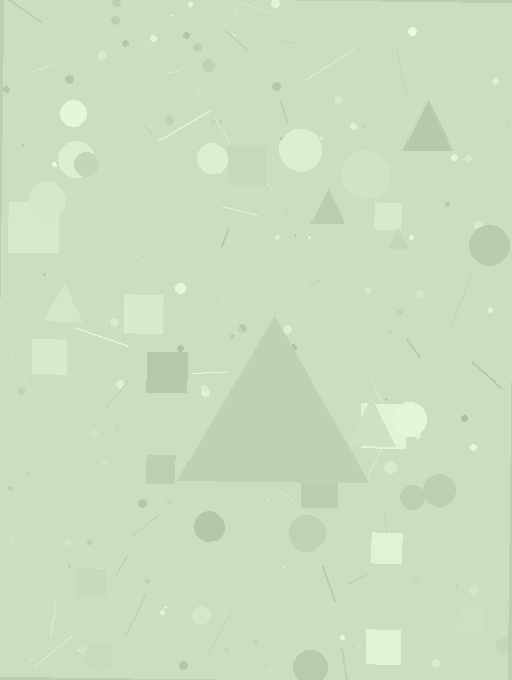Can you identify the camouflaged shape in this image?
The camouflaged shape is a triangle.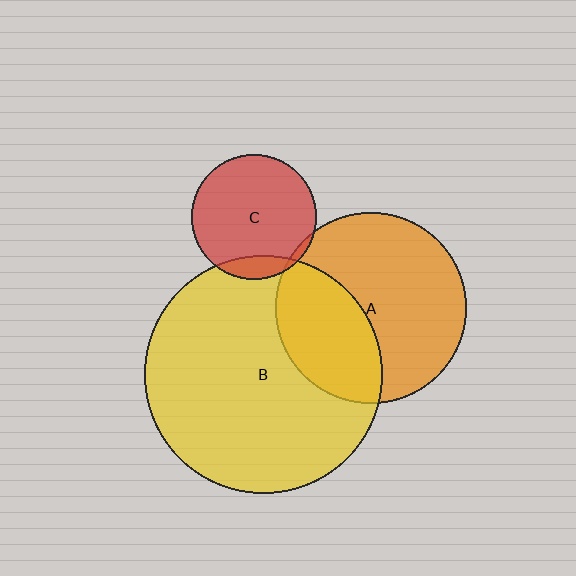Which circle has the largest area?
Circle B (yellow).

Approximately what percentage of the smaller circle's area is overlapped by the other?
Approximately 35%.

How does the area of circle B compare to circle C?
Approximately 3.6 times.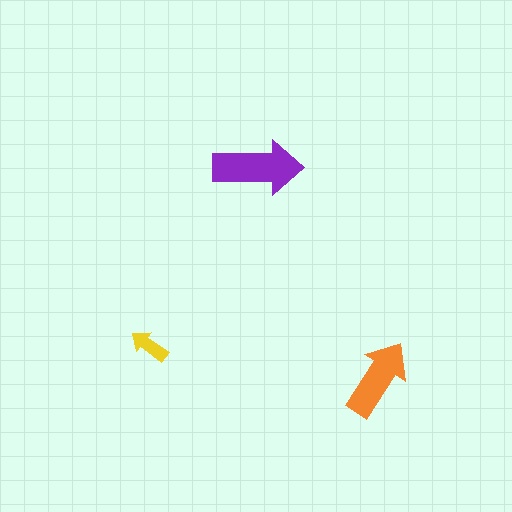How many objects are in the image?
There are 3 objects in the image.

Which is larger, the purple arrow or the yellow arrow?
The purple one.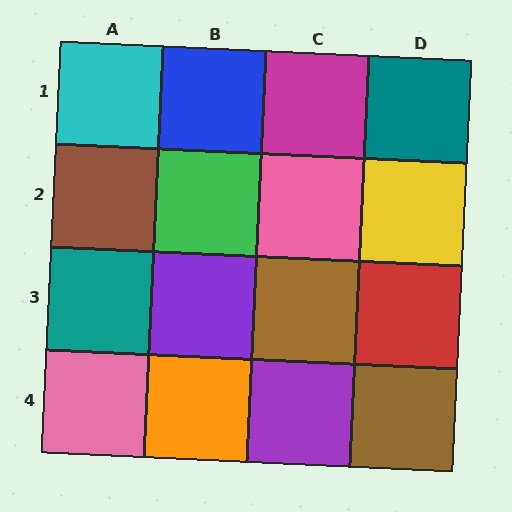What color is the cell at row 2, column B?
Green.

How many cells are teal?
2 cells are teal.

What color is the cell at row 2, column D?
Yellow.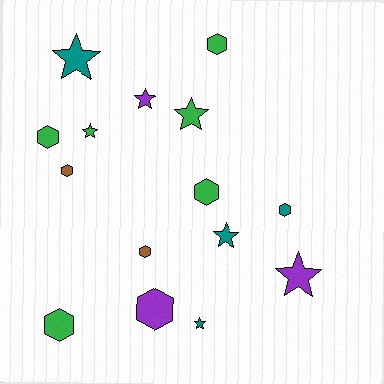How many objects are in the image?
There are 15 objects.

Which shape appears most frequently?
Hexagon, with 8 objects.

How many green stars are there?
There are 2 green stars.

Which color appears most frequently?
Green, with 6 objects.